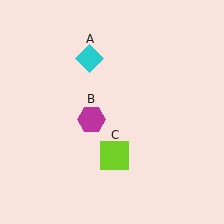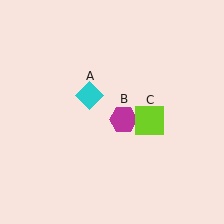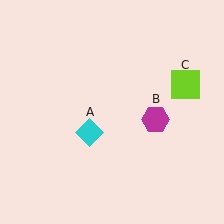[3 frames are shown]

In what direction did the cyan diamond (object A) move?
The cyan diamond (object A) moved down.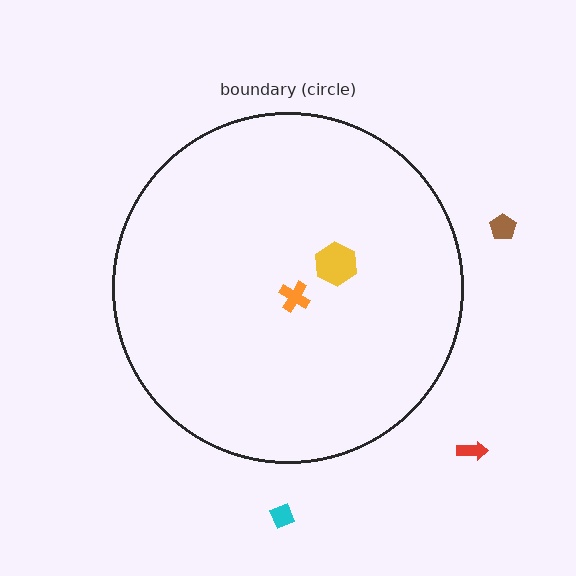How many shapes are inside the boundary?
2 inside, 3 outside.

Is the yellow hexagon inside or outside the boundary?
Inside.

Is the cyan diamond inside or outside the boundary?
Outside.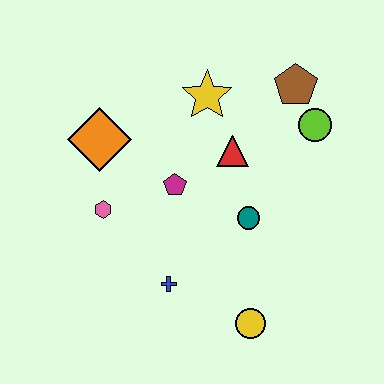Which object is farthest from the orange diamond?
The yellow circle is farthest from the orange diamond.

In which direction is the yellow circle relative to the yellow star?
The yellow circle is below the yellow star.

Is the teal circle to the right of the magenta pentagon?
Yes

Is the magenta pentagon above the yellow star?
No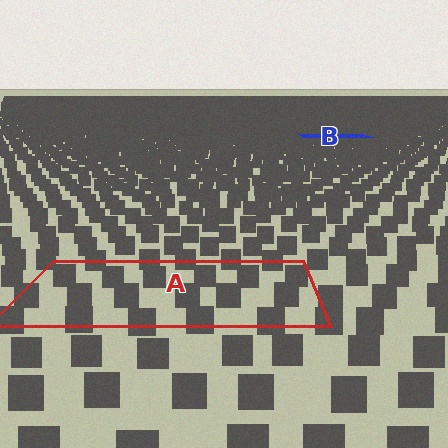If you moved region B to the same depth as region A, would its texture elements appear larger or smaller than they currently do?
They would appear larger. At a closer depth, the same texture elements are projected at a bigger on-screen size.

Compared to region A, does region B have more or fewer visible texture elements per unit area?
Region B has more texture elements per unit area — they are packed more densely because it is farther away.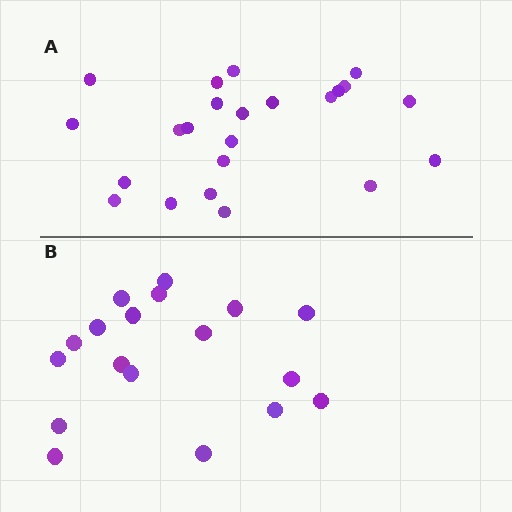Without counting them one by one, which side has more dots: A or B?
Region A (the top region) has more dots.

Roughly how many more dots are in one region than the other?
Region A has about 5 more dots than region B.